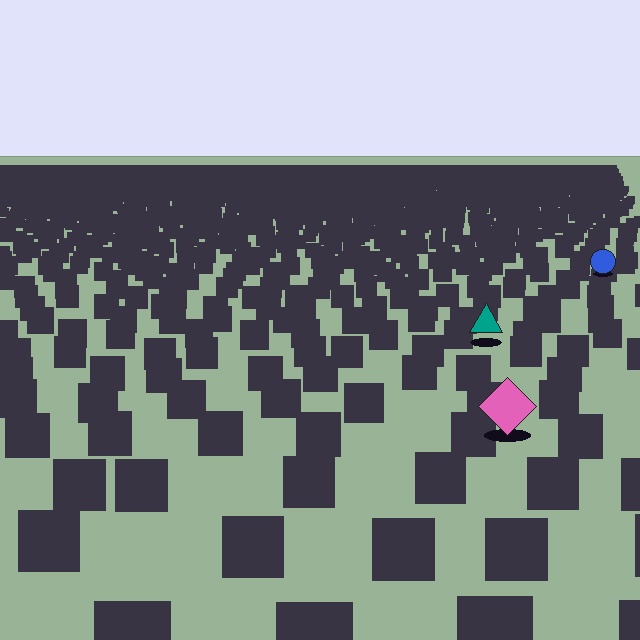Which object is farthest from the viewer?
The blue circle is farthest from the viewer. It appears smaller and the ground texture around it is denser.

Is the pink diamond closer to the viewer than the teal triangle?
Yes. The pink diamond is closer — you can tell from the texture gradient: the ground texture is coarser near it.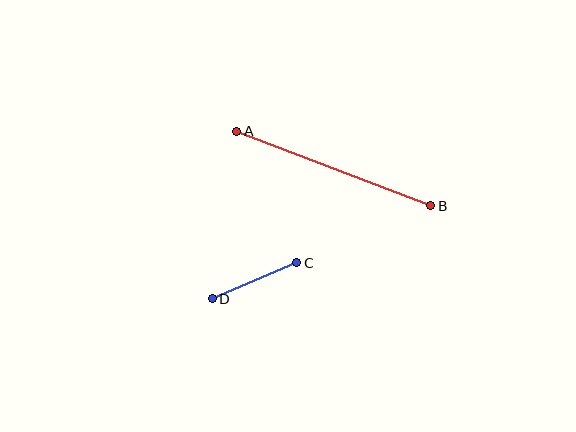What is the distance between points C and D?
The distance is approximately 91 pixels.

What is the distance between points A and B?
The distance is approximately 208 pixels.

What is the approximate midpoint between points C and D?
The midpoint is at approximately (255, 281) pixels.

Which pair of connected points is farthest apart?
Points A and B are farthest apart.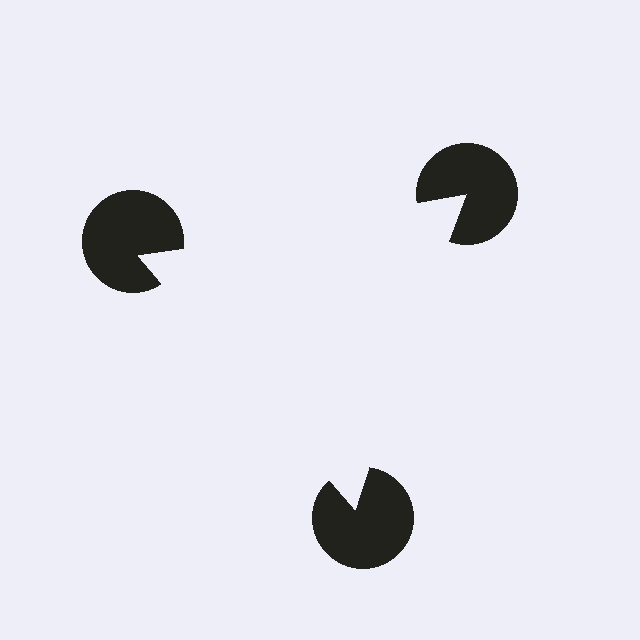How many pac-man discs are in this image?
There are 3 — one at each vertex of the illusory triangle.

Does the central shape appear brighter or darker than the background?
It typically appears slightly brighter than the background, even though no actual brightness change is drawn.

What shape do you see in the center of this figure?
An illusory triangle — its edges are inferred from the aligned wedge cuts in the pac-man discs, not physically drawn.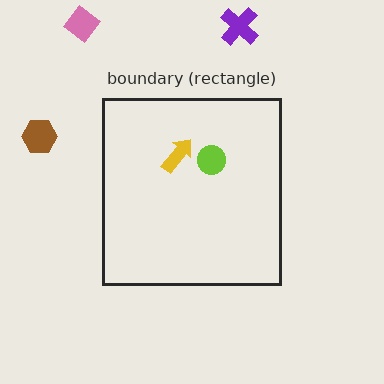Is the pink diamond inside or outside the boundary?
Outside.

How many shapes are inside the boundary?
2 inside, 3 outside.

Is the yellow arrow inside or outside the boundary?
Inside.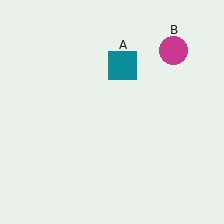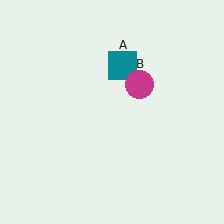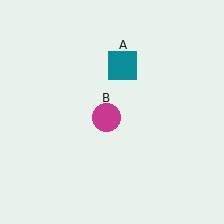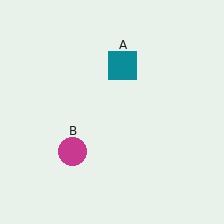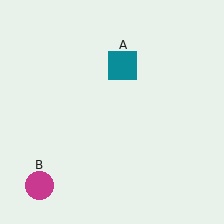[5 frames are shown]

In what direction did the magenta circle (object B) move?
The magenta circle (object B) moved down and to the left.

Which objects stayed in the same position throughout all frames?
Teal square (object A) remained stationary.